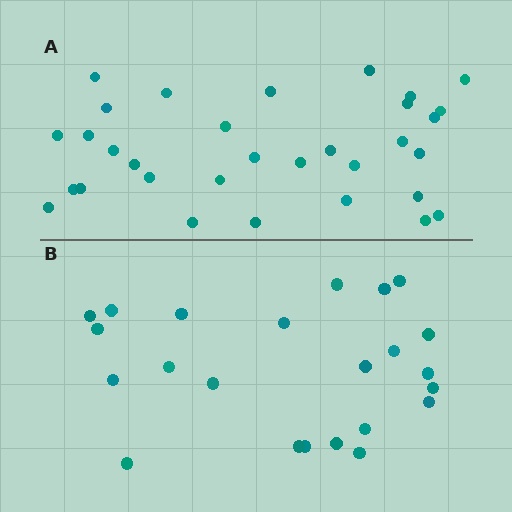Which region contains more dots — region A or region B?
Region A (the top region) has more dots.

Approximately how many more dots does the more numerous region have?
Region A has roughly 8 or so more dots than region B.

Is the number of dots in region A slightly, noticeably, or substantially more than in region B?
Region A has noticeably more, but not dramatically so. The ratio is roughly 1.4 to 1.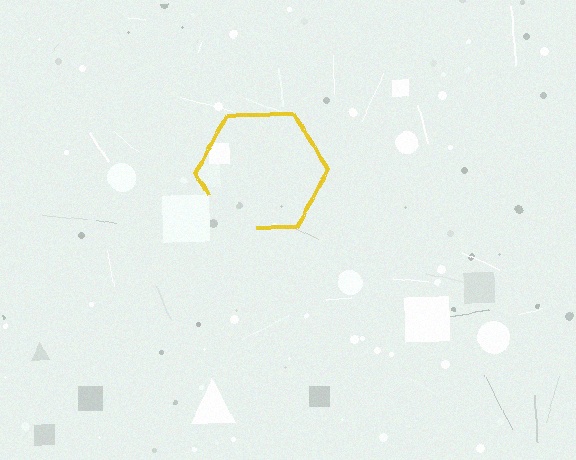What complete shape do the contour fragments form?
The contour fragments form a hexagon.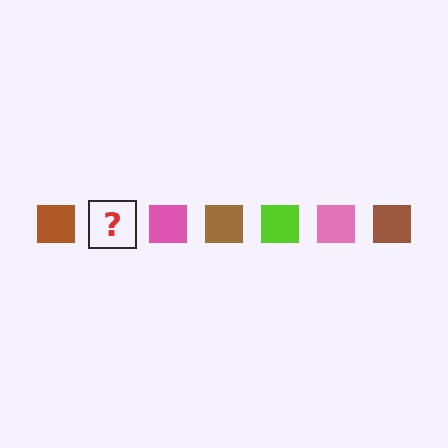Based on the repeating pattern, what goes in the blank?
The blank should be a lime square.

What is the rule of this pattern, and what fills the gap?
The rule is that the pattern cycles through brown, lime, pink squares. The gap should be filled with a lime square.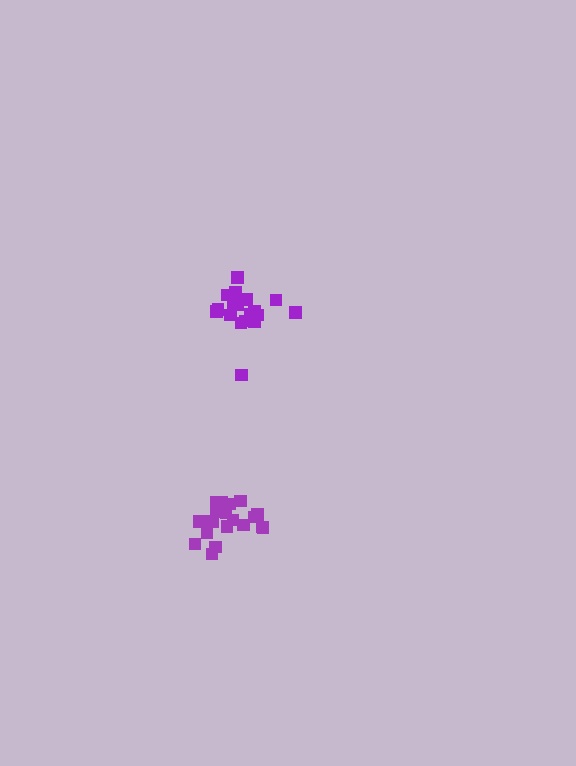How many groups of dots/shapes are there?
There are 2 groups.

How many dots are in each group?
Group 1: 18 dots, Group 2: 19 dots (37 total).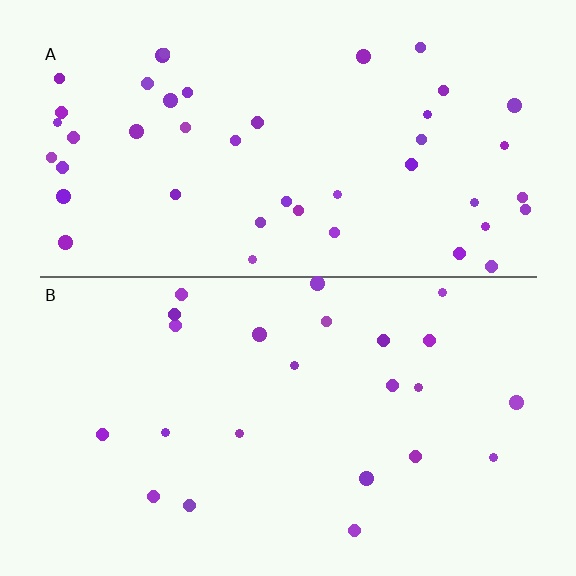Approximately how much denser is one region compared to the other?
Approximately 1.9× — region A over region B.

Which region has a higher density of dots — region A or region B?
A (the top).